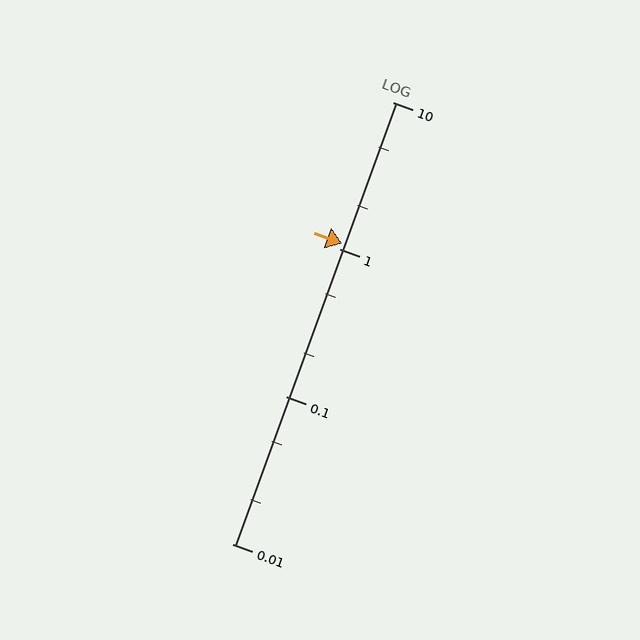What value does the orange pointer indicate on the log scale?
The pointer indicates approximately 1.1.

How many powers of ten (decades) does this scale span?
The scale spans 3 decades, from 0.01 to 10.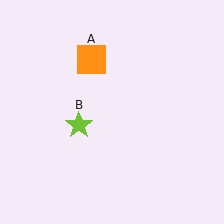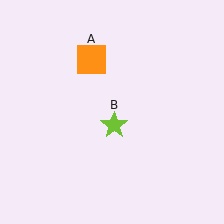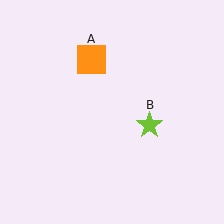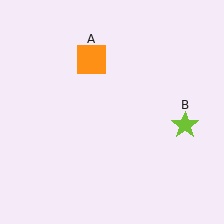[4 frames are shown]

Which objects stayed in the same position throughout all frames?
Orange square (object A) remained stationary.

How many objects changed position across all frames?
1 object changed position: lime star (object B).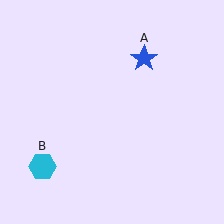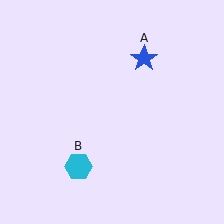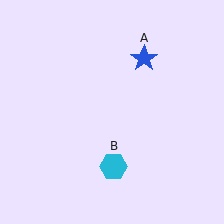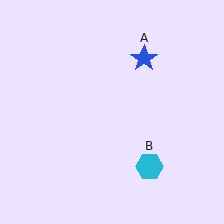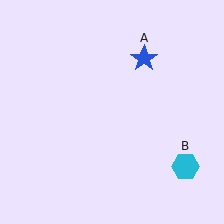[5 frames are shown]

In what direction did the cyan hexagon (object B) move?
The cyan hexagon (object B) moved right.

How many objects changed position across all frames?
1 object changed position: cyan hexagon (object B).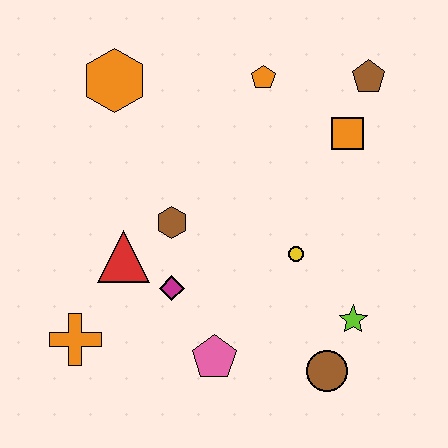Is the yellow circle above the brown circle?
Yes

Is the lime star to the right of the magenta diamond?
Yes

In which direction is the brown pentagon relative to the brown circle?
The brown pentagon is above the brown circle.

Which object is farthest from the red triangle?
The brown pentagon is farthest from the red triangle.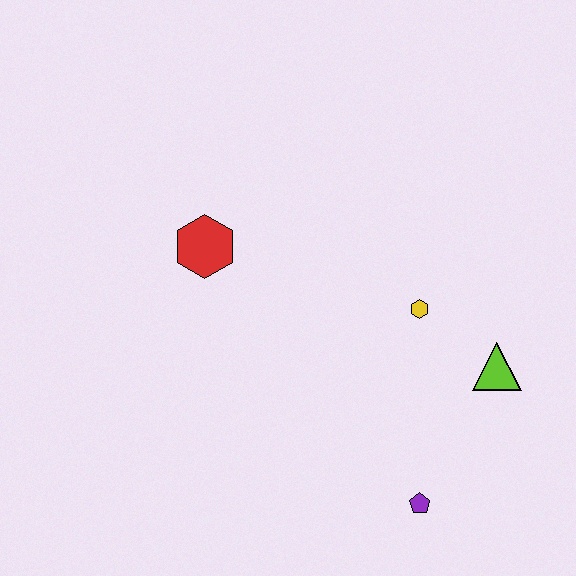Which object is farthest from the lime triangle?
The red hexagon is farthest from the lime triangle.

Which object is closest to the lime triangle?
The yellow hexagon is closest to the lime triangle.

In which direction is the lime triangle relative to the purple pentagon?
The lime triangle is above the purple pentagon.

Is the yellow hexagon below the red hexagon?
Yes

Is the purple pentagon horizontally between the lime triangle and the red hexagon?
Yes